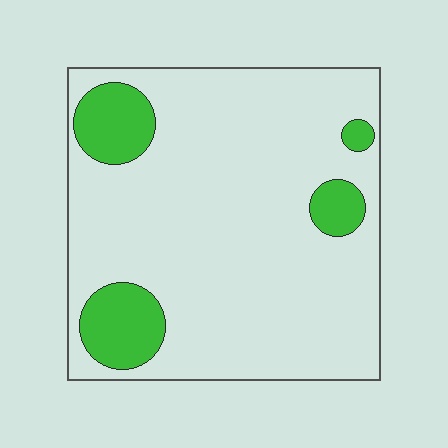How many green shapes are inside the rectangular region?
4.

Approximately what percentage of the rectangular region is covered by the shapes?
Approximately 15%.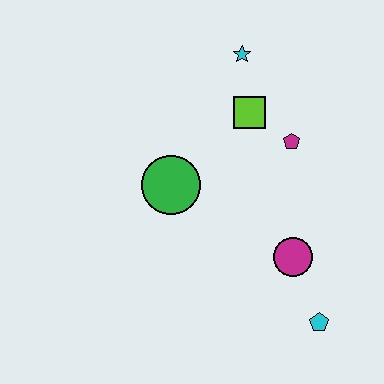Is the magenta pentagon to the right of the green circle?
Yes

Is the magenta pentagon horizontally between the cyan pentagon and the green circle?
Yes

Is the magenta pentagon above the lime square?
No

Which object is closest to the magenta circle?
The cyan pentagon is closest to the magenta circle.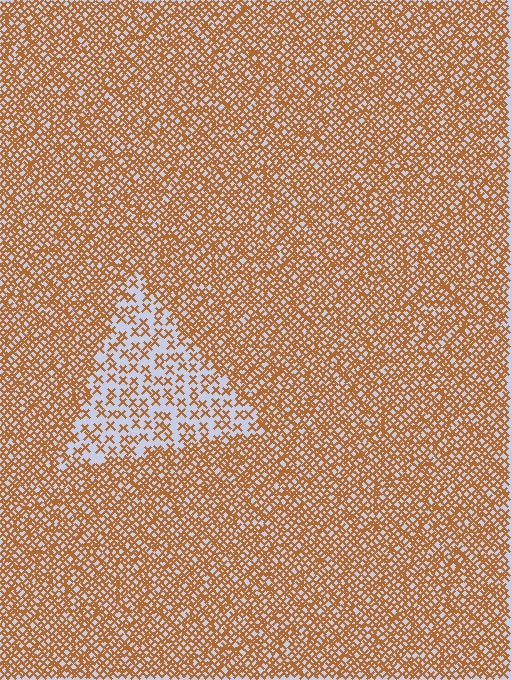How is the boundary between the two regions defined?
The boundary is defined by a change in element density (approximately 2.5x ratio). All elements are the same color, size, and shape.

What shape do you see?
I see a triangle.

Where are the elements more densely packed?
The elements are more densely packed outside the triangle boundary.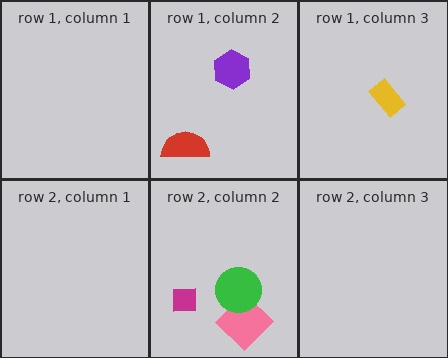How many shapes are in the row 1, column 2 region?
2.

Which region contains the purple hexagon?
The row 1, column 2 region.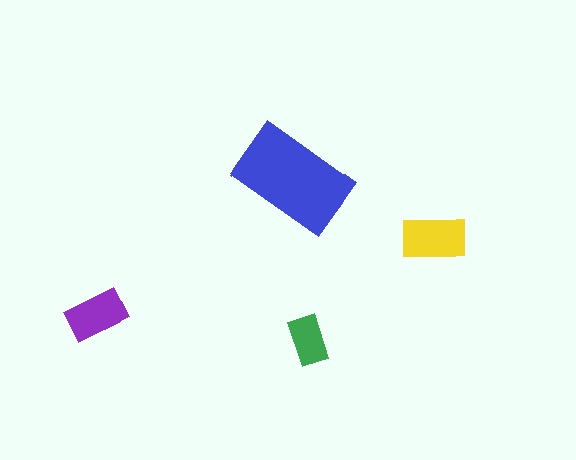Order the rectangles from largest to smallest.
the blue one, the yellow one, the purple one, the green one.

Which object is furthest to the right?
The yellow rectangle is rightmost.